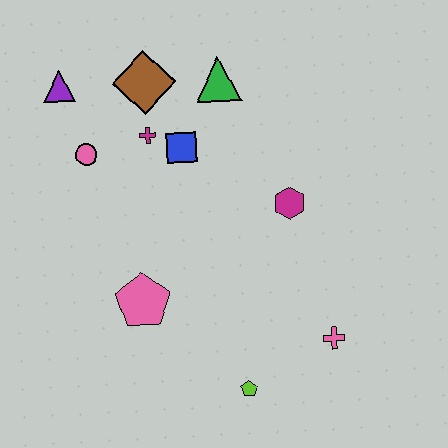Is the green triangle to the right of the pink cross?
No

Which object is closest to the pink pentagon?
The lime pentagon is closest to the pink pentagon.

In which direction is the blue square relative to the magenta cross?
The blue square is to the right of the magenta cross.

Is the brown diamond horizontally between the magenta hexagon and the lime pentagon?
No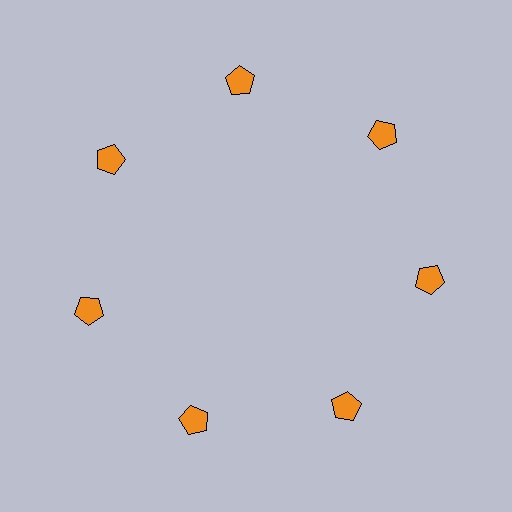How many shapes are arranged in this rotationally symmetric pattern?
There are 7 shapes, arranged in 7 groups of 1.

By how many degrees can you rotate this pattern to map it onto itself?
The pattern maps onto itself every 51 degrees of rotation.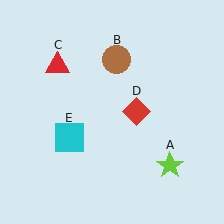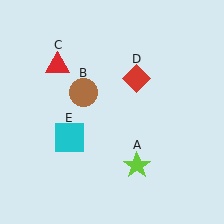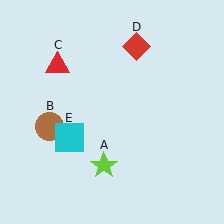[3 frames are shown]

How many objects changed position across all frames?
3 objects changed position: lime star (object A), brown circle (object B), red diamond (object D).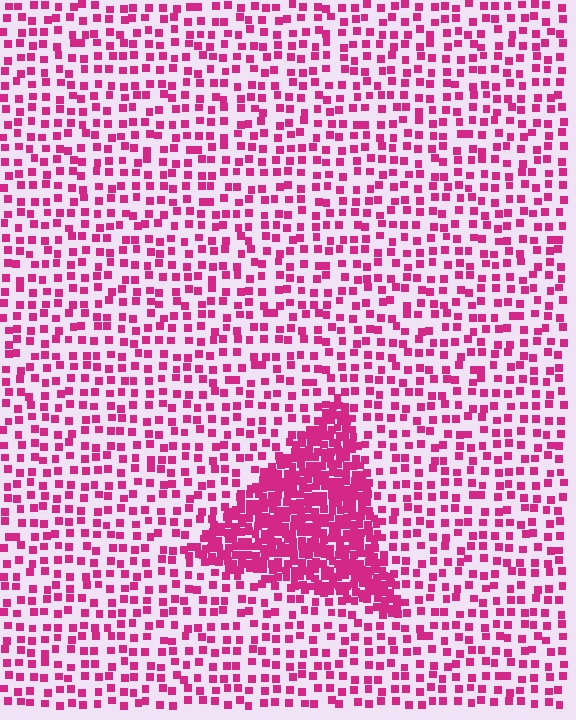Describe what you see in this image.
The image contains small magenta elements arranged at two different densities. A triangle-shaped region is visible where the elements are more densely packed than the surrounding area.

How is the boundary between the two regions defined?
The boundary is defined by a change in element density (approximately 3.0x ratio). All elements are the same color, size, and shape.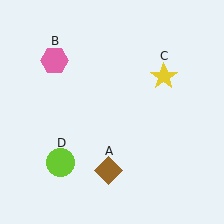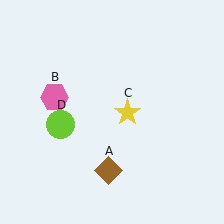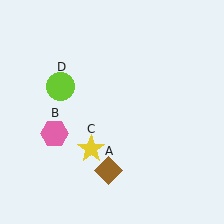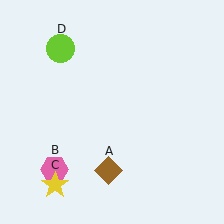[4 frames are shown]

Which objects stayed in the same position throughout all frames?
Brown diamond (object A) remained stationary.